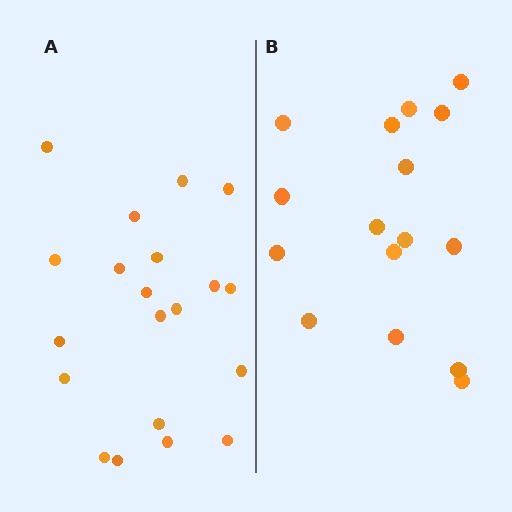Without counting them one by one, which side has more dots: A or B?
Region A (the left region) has more dots.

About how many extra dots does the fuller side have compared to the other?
Region A has about 4 more dots than region B.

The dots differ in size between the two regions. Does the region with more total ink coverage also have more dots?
No. Region B has more total ink coverage because its dots are larger, but region A actually contains more individual dots. Total area can be misleading — the number of items is what matters here.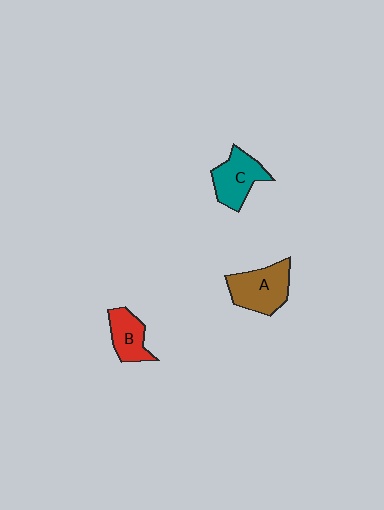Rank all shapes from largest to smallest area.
From largest to smallest: A (brown), C (teal), B (red).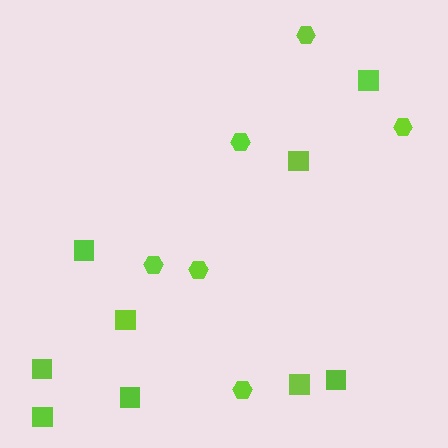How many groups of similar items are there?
There are 2 groups: one group of squares (9) and one group of hexagons (6).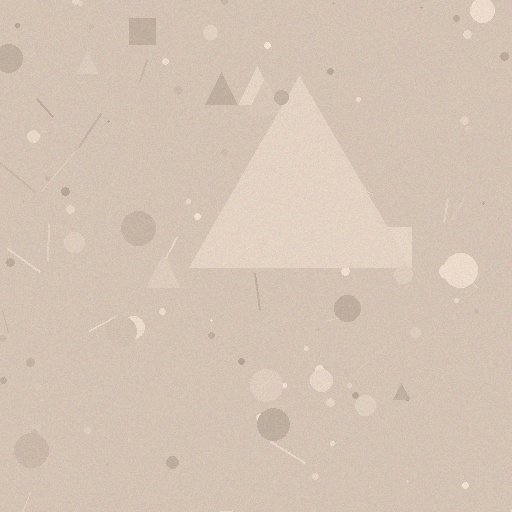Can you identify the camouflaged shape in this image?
The camouflaged shape is a triangle.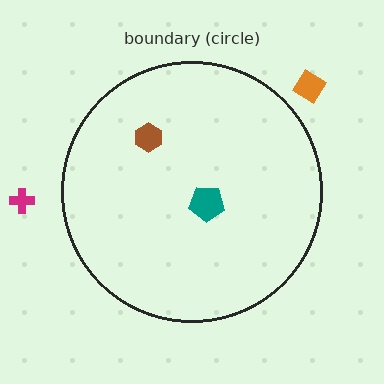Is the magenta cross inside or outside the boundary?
Outside.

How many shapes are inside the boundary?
2 inside, 2 outside.